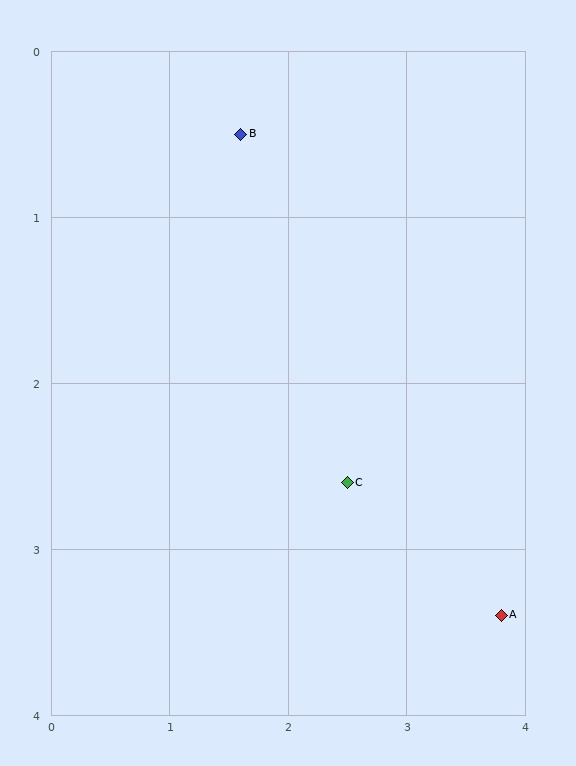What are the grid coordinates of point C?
Point C is at approximately (2.5, 2.6).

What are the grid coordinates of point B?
Point B is at approximately (1.6, 0.5).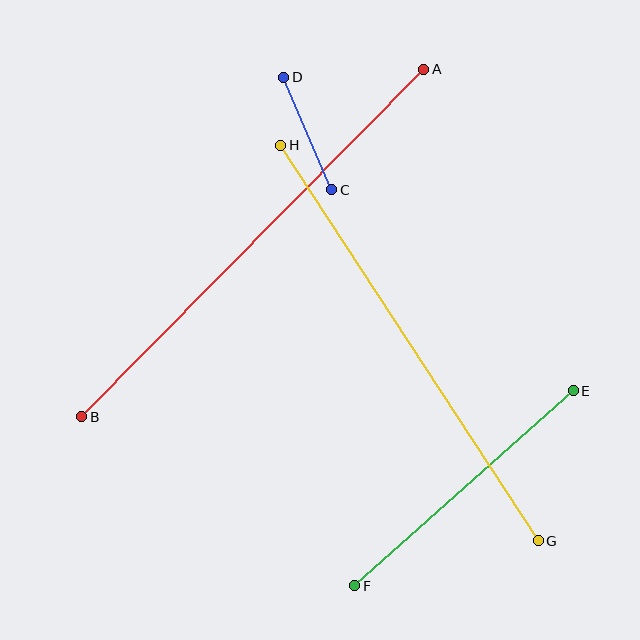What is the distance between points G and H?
The distance is approximately 472 pixels.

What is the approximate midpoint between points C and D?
The midpoint is at approximately (308, 134) pixels.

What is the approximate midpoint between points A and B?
The midpoint is at approximately (253, 243) pixels.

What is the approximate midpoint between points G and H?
The midpoint is at approximately (409, 343) pixels.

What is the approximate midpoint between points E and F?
The midpoint is at approximately (464, 488) pixels.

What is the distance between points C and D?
The distance is approximately 122 pixels.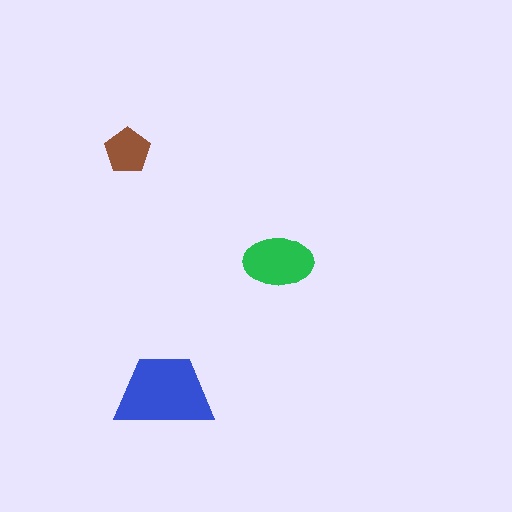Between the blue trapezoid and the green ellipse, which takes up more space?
The blue trapezoid.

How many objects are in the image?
There are 3 objects in the image.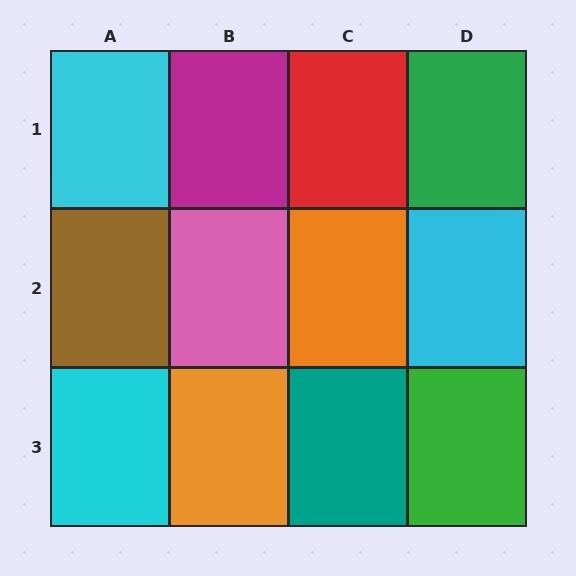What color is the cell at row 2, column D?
Cyan.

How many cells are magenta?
1 cell is magenta.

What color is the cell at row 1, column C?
Red.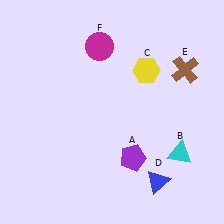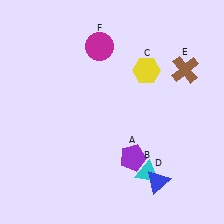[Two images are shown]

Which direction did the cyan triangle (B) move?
The cyan triangle (B) moved left.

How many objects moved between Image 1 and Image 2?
1 object moved between the two images.